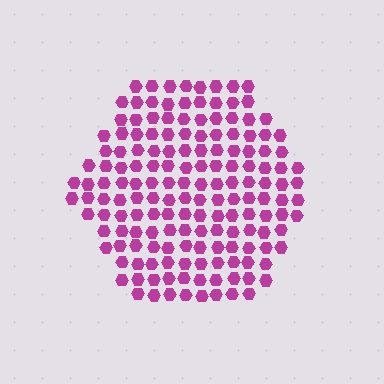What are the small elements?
The small elements are hexagons.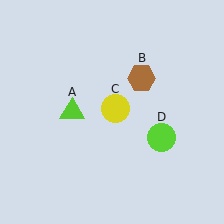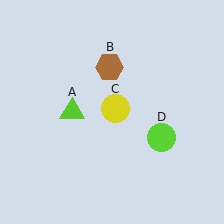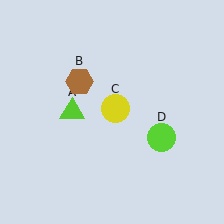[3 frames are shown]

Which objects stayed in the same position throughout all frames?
Lime triangle (object A) and yellow circle (object C) and lime circle (object D) remained stationary.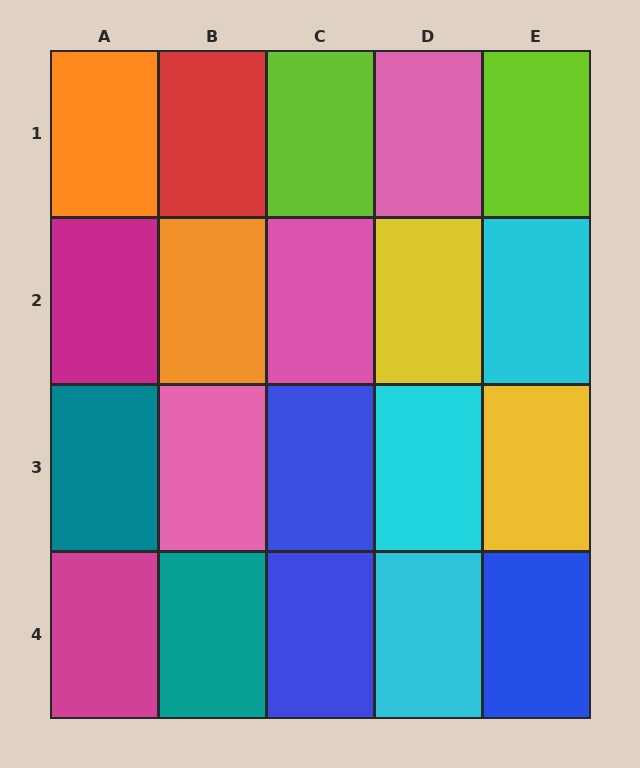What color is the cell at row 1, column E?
Lime.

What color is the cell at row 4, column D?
Cyan.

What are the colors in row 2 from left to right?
Magenta, orange, pink, yellow, cyan.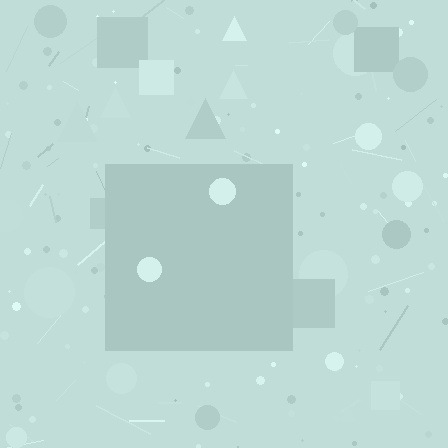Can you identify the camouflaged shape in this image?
The camouflaged shape is a square.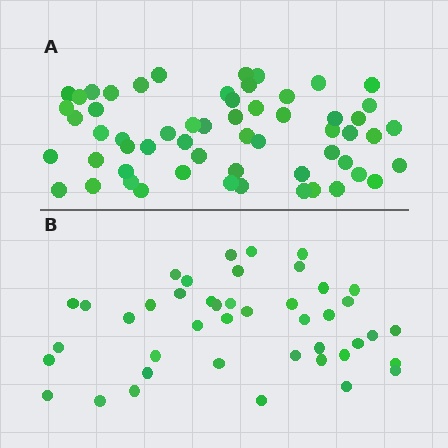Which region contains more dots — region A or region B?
Region A (the top region) has more dots.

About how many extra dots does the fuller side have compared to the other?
Region A has approximately 15 more dots than region B.